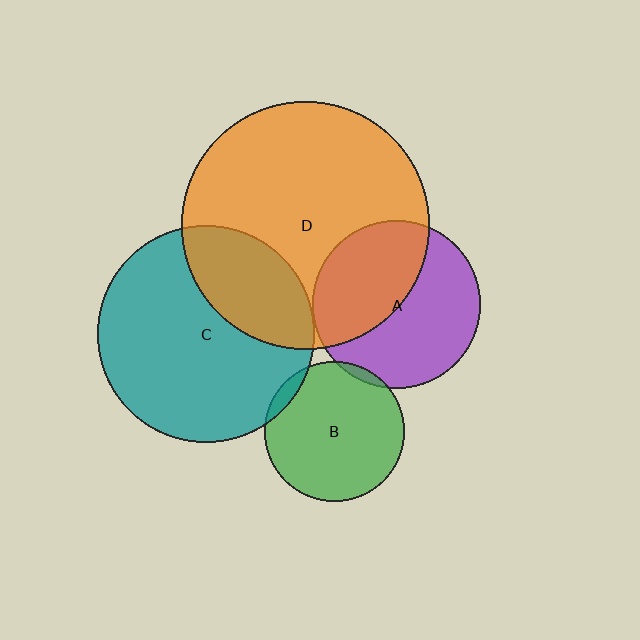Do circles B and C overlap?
Yes.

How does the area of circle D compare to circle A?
Approximately 2.2 times.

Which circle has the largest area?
Circle D (orange).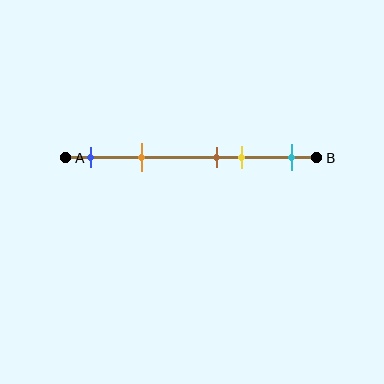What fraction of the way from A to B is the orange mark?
The orange mark is approximately 30% (0.3) of the way from A to B.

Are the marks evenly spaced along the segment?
No, the marks are not evenly spaced.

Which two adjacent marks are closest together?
The brown and yellow marks are the closest adjacent pair.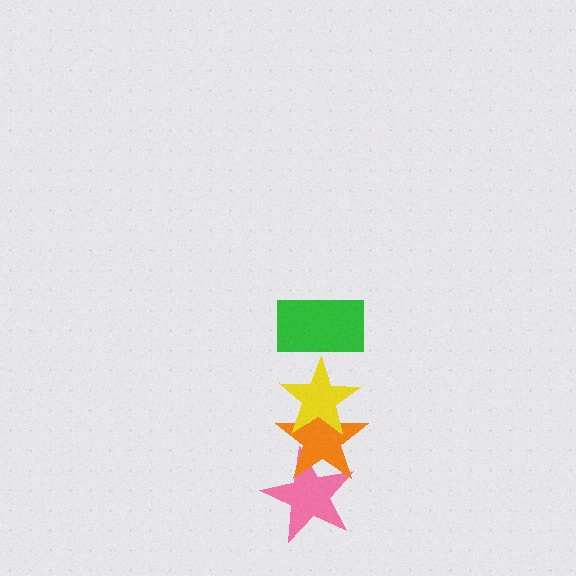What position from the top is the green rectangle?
The green rectangle is 1st from the top.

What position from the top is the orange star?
The orange star is 3rd from the top.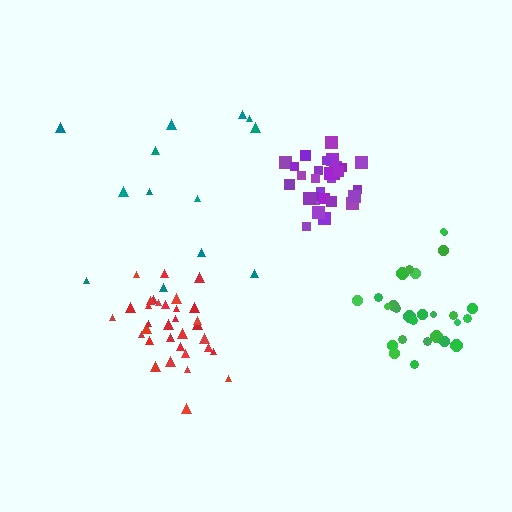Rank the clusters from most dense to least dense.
purple, red, green, teal.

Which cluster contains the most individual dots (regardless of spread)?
Red (33).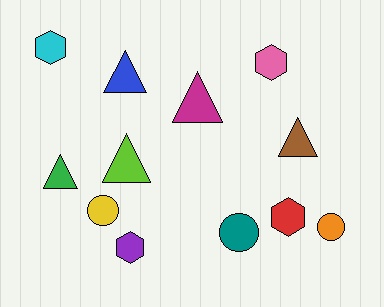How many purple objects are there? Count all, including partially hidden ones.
There is 1 purple object.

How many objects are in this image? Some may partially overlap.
There are 12 objects.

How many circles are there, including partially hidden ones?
There are 3 circles.